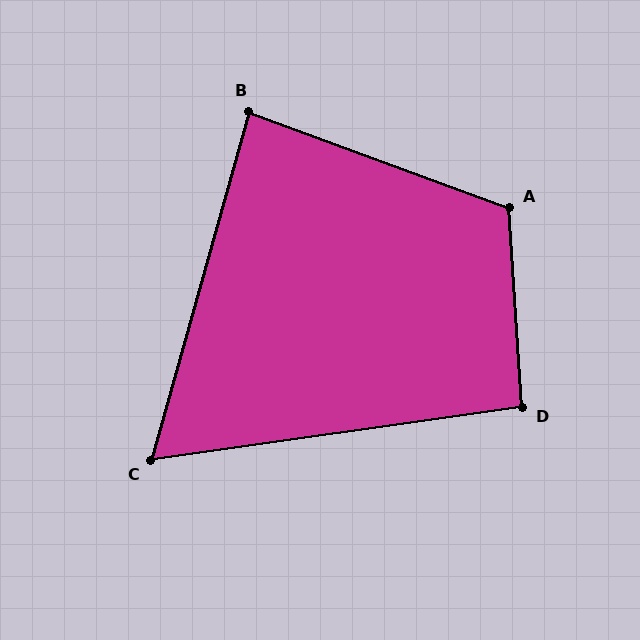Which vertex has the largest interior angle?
A, at approximately 114 degrees.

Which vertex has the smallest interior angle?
C, at approximately 66 degrees.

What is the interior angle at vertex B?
Approximately 85 degrees (approximately right).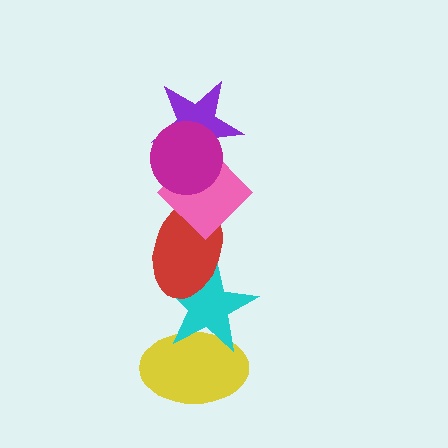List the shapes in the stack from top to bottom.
From top to bottom: the magenta circle, the purple star, the pink diamond, the red ellipse, the cyan star, the yellow ellipse.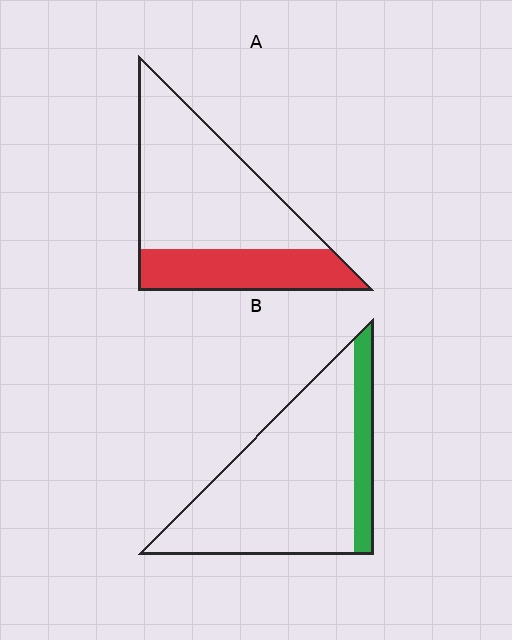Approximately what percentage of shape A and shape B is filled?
A is approximately 30% and B is approximately 15%.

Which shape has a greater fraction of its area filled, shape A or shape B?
Shape A.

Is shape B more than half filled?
No.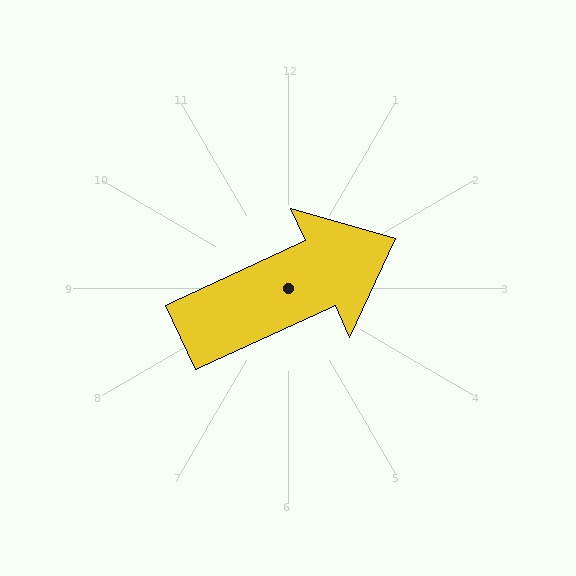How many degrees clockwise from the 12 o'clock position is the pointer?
Approximately 65 degrees.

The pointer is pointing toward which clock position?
Roughly 2 o'clock.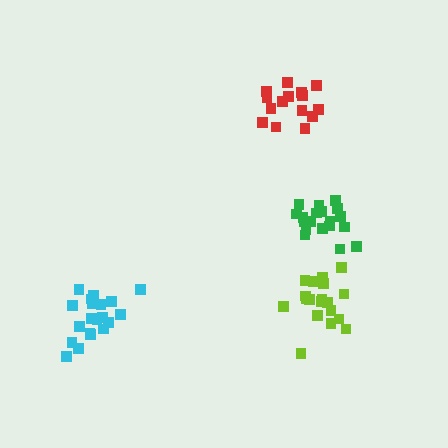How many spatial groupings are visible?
There are 4 spatial groupings.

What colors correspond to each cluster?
The clusters are colored: cyan, green, lime, red.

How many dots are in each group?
Group 1: 20 dots, Group 2: 20 dots, Group 3: 19 dots, Group 4: 15 dots (74 total).